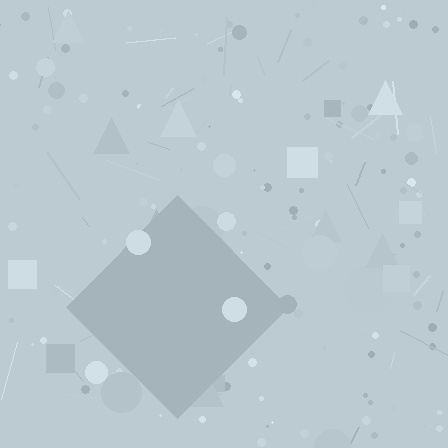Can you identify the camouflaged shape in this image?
The camouflaged shape is a diamond.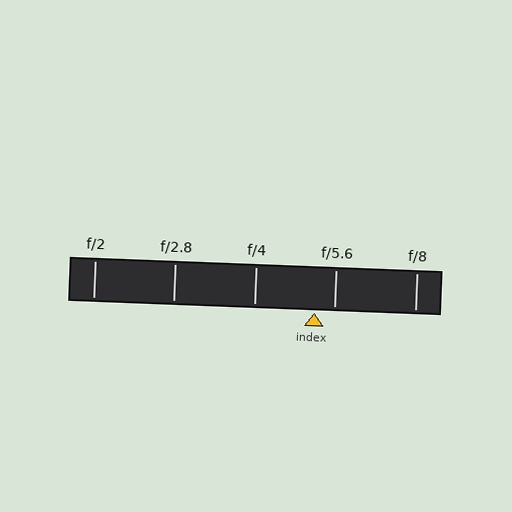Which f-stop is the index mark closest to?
The index mark is closest to f/5.6.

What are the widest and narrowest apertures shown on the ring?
The widest aperture shown is f/2 and the narrowest is f/8.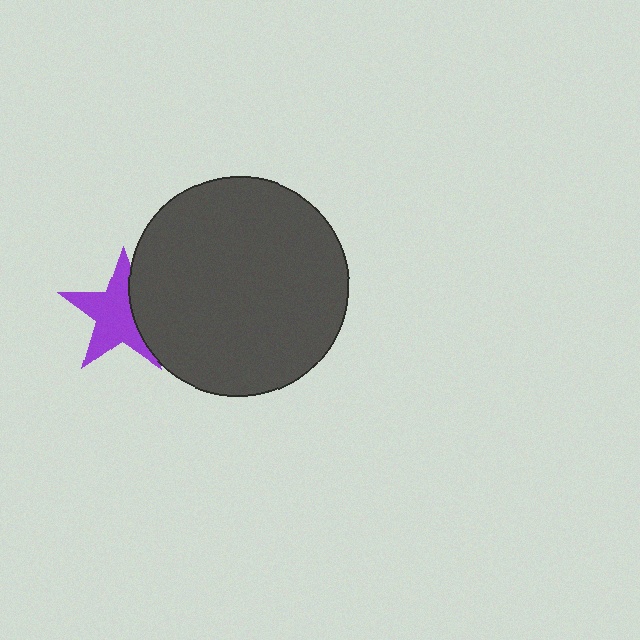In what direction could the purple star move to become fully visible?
The purple star could move left. That would shift it out from behind the dark gray circle entirely.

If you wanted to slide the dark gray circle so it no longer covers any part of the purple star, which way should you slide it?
Slide it right — that is the most direct way to separate the two shapes.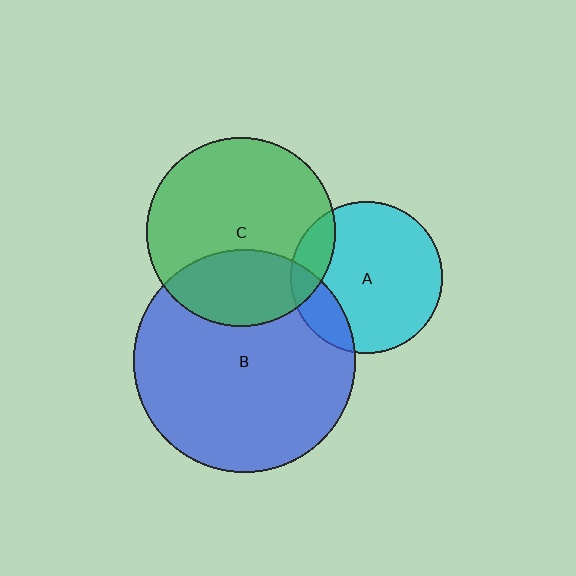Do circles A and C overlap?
Yes.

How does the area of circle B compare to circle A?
Approximately 2.2 times.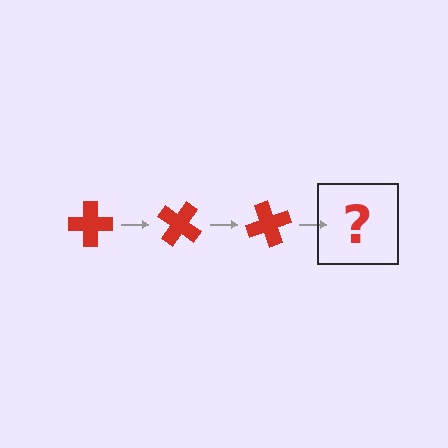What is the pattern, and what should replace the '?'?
The pattern is that the cross rotates 35 degrees each step. The '?' should be a red cross rotated 105 degrees.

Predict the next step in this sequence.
The next step is a red cross rotated 105 degrees.